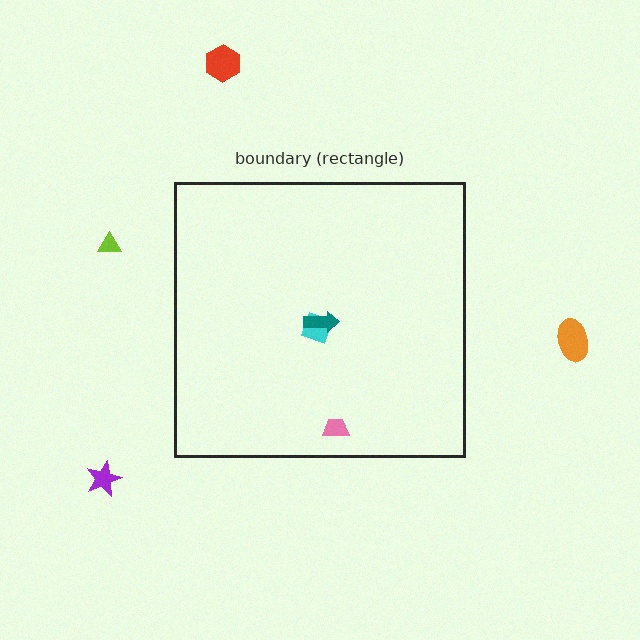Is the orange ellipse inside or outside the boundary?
Outside.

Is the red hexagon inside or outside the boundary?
Outside.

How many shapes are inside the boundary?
3 inside, 4 outside.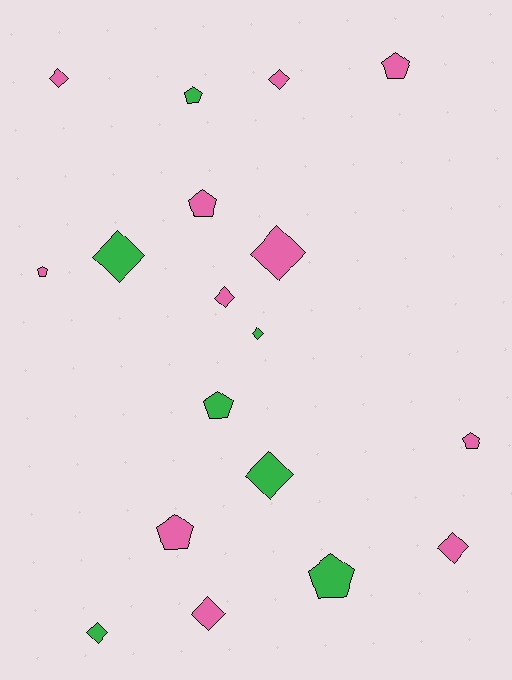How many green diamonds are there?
There are 4 green diamonds.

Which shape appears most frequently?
Diamond, with 10 objects.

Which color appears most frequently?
Pink, with 11 objects.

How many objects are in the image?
There are 18 objects.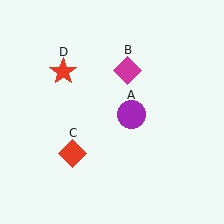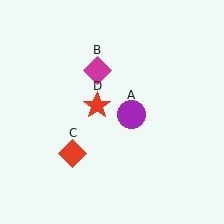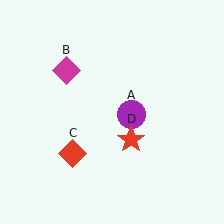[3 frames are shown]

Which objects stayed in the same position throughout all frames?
Purple circle (object A) and red diamond (object C) remained stationary.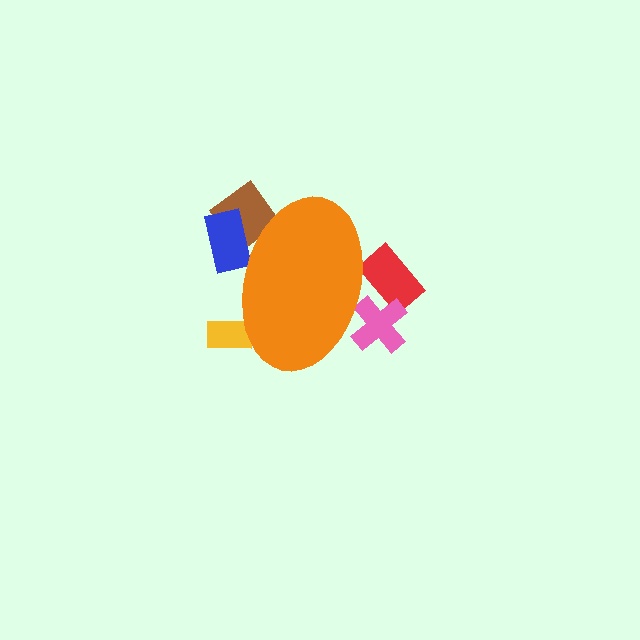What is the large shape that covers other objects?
An orange ellipse.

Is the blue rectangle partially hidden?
Yes, the blue rectangle is partially hidden behind the orange ellipse.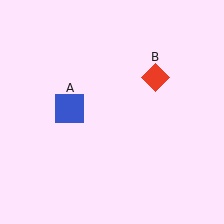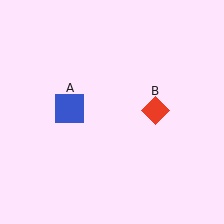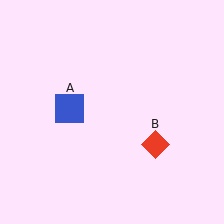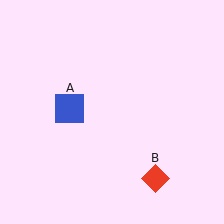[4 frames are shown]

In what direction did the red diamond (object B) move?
The red diamond (object B) moved down.